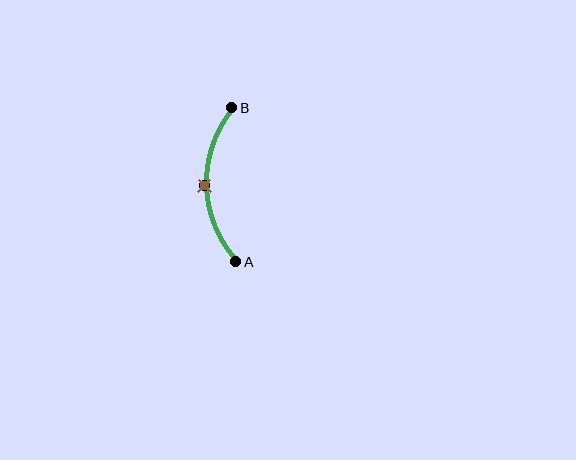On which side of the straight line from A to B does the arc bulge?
The arc bulges to the left of the straight line connecting A and B.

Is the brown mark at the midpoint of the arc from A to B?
Yes. The brown mark lies on the arc at equal arc-length from both A and B — it is the arc midpoint.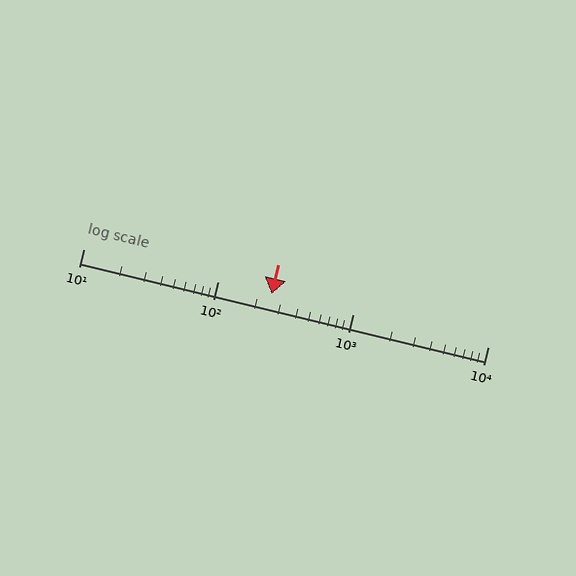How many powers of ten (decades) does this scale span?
The scale spans 3 decades, from 10 to 10000.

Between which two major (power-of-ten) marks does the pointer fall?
The pointer is between 100 and 1000.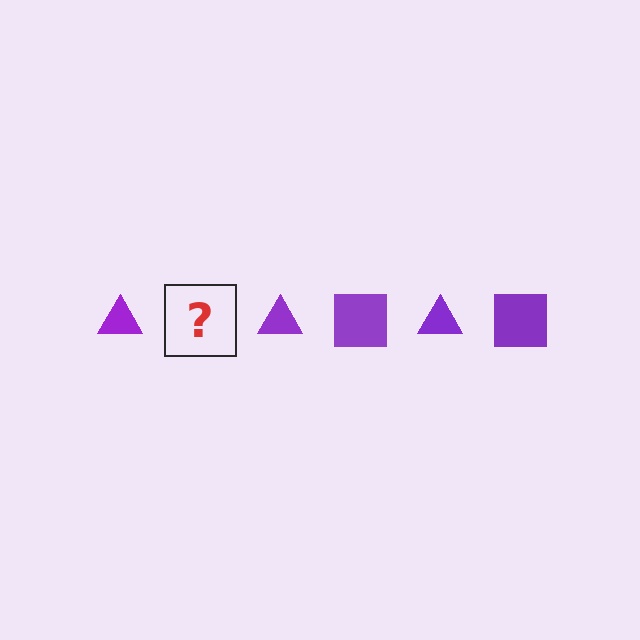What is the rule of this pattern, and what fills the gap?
The rule is that the pattern cycles through triangle, square shapes in purple. The gap should be filled with a purple square.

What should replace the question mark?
The question mark should be replaced with a purple square.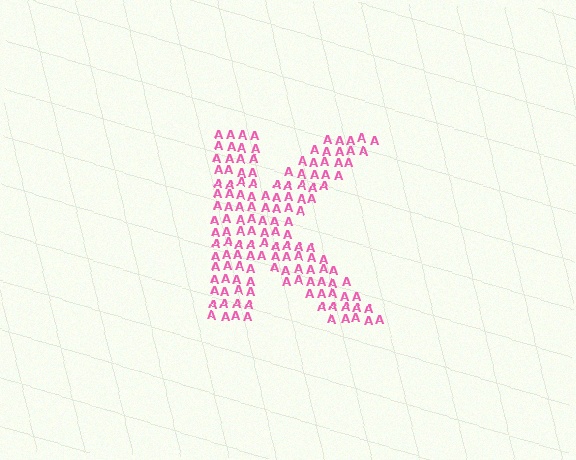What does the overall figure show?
The overall figure shows the letter K.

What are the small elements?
The small elements are letter A's.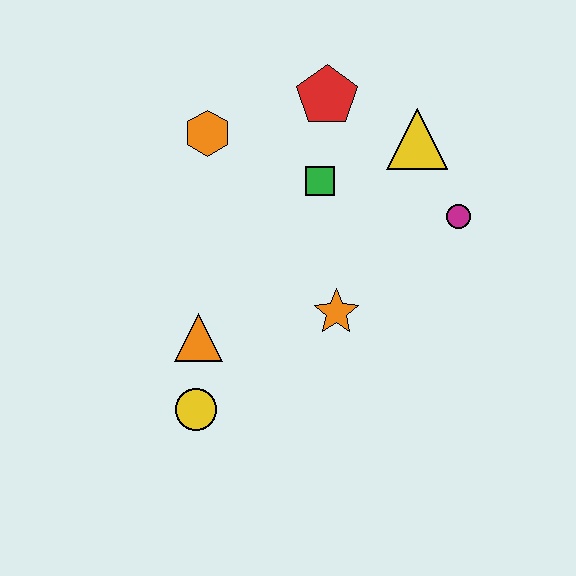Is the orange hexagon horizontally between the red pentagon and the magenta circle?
No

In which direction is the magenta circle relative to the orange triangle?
The magenta circle is to the right of the orange triangle.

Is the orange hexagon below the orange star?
No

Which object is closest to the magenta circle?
The yellow triangle is closest to the magenta circle.